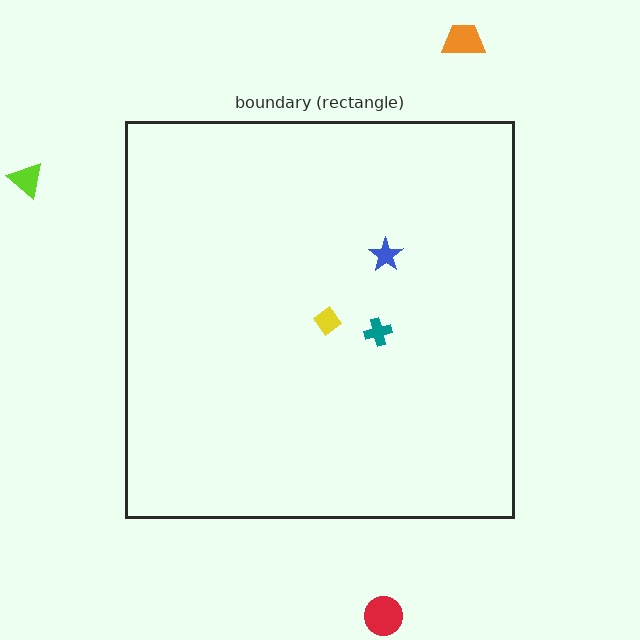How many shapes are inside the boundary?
3 inside, 3 outside.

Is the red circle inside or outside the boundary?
Outside.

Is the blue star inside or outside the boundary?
Inside.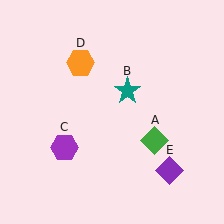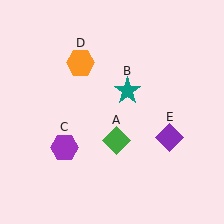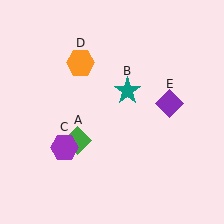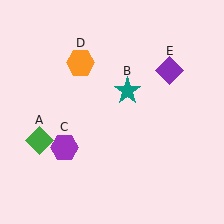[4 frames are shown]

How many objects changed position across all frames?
2 objects changed position: green diamond (object A), purple diamond (object E).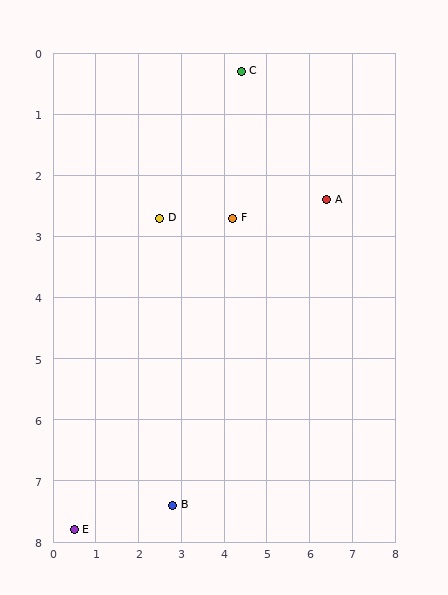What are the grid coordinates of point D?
Point D is at approximately (2.5, 2.7).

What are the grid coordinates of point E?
Point E is at approximately (0.5, 7.8).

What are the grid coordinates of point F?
Point F is at approximately (4.2, 2.7).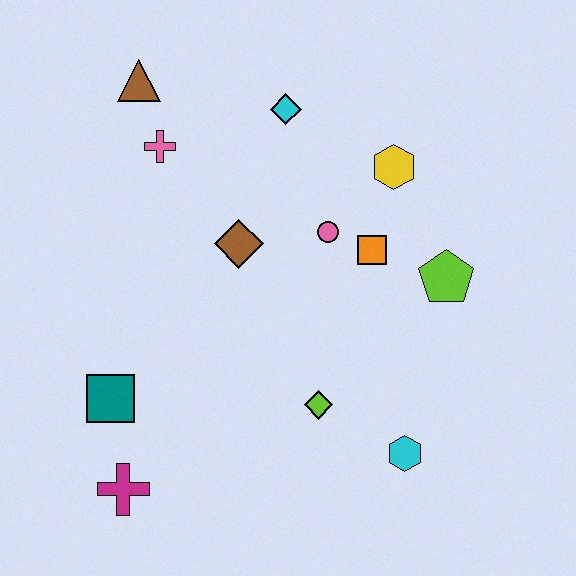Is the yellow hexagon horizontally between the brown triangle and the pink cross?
No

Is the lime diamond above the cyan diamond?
No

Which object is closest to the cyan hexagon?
The lime diamond is closest to the cyan hexagon.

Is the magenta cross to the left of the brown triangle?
Yes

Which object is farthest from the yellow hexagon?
The magenta cross is farthest from the yellow hexagon.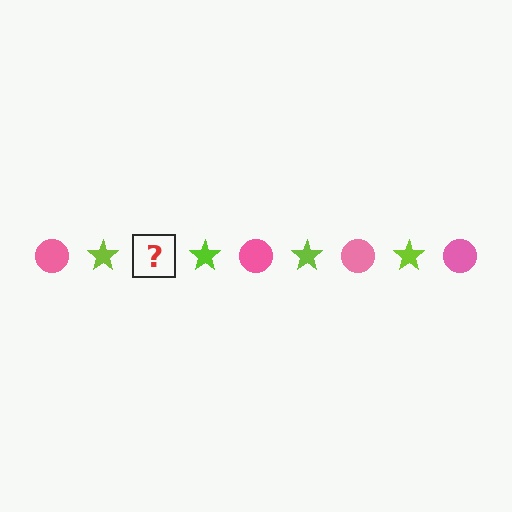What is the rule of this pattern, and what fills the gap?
The rule is that the pattern alternates between pink circle and lime star. The gap should be filled with a pink circle.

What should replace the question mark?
The question mark should be replaced with a pink circle.